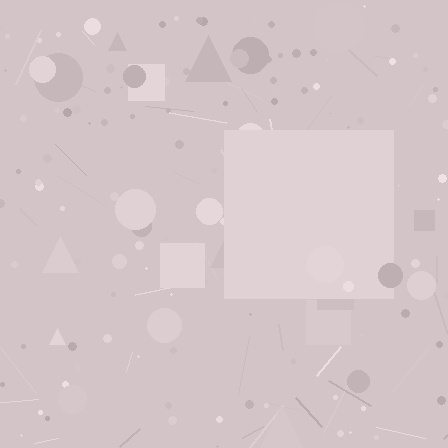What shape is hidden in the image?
A square is hidden in the image.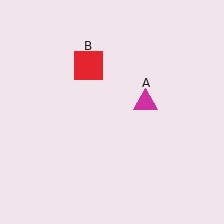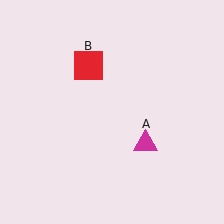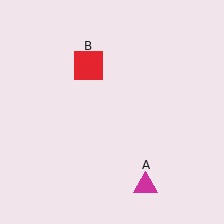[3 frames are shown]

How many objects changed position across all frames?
1 object changed position: magenta triangle (object A).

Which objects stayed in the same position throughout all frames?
Red square (object B) remained stationary.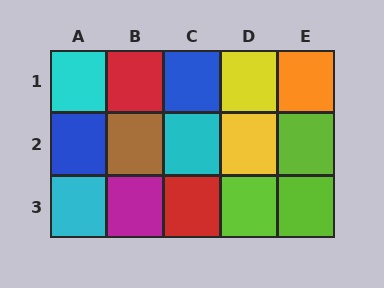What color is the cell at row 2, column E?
Lime.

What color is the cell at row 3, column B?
Magenta.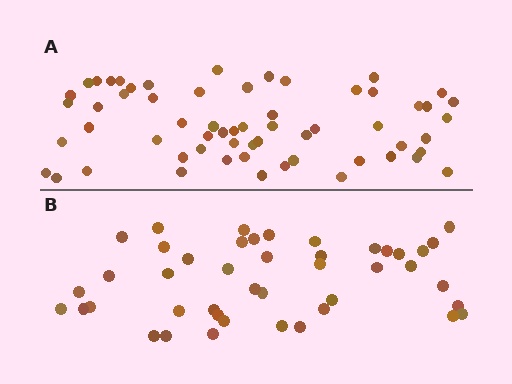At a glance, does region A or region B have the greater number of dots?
Region A (the top region) has more dots.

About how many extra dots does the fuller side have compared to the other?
Region A has approximately 15 more dots than region B.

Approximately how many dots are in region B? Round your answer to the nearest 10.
About 40 dots. (The exact count is 44, which rounds to 40.)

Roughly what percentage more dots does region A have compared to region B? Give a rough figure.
About 35% more.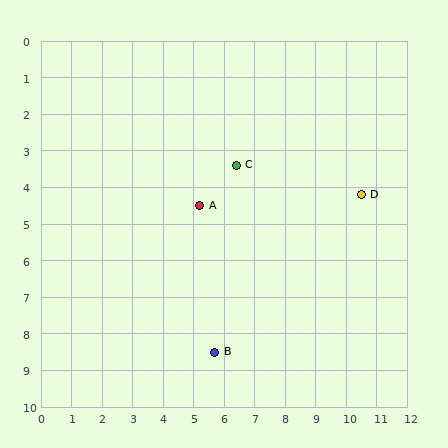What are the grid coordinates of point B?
Point B is at approximately (5.7, 8.5).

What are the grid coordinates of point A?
Point A is at approximately (5.2, 4.5).